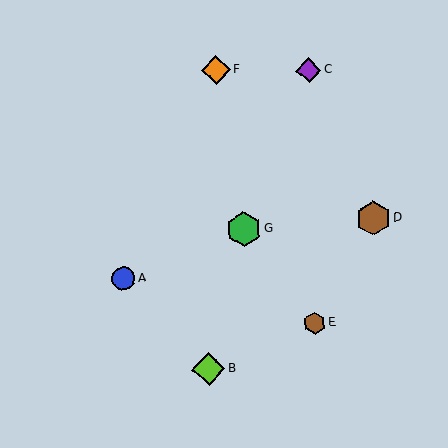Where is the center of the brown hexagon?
The center of the brown hexagon is at (373, 218).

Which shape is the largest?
The green hexagon (labeled G) is the largest.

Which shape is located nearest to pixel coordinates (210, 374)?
The lime diamond (labeled B) at (209, 369) is nearest to that location.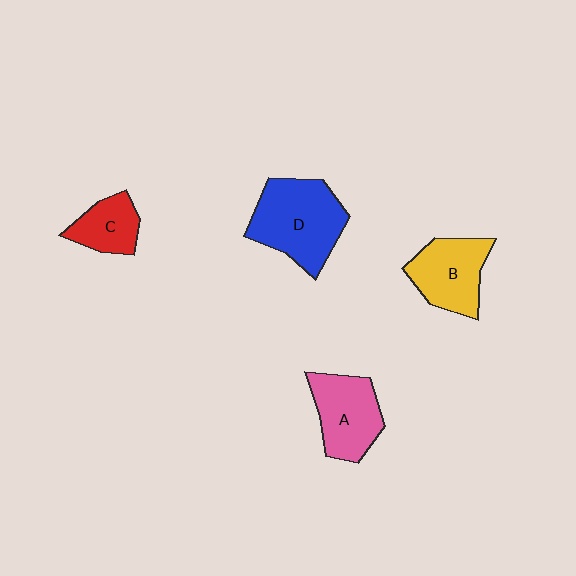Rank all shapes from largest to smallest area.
From largest to smallest: D (blue), A (pink), B (yellow), C (red).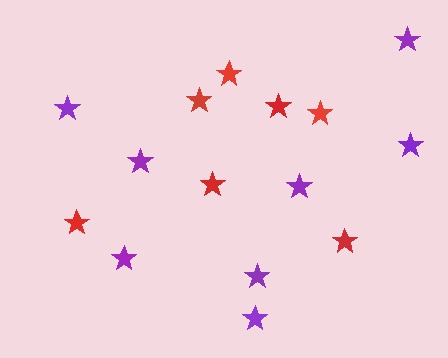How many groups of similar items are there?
There are 2 groups: one group of red stars (7) and one group of purple stars (8).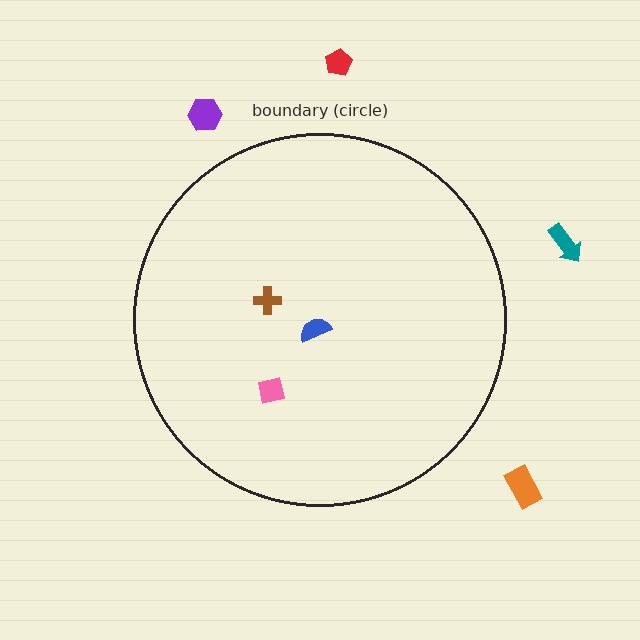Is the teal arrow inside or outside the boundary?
Outside.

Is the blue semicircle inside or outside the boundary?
Inside.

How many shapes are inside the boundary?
3 inside, 4 outside.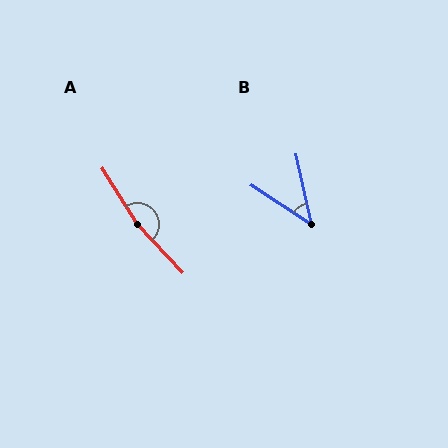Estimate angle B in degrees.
Approximately 45 degrees.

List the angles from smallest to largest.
B (45°), A (169°).